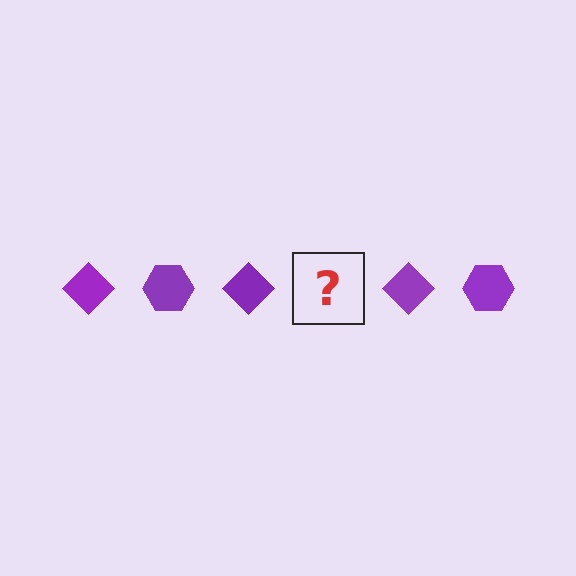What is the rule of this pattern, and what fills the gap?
The rule is that the pattern cycles through diamond, hexagon shapes in purple. The gap should be filled with a purple hexagon.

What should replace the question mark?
The question mark should be replaced with a purple hexagon.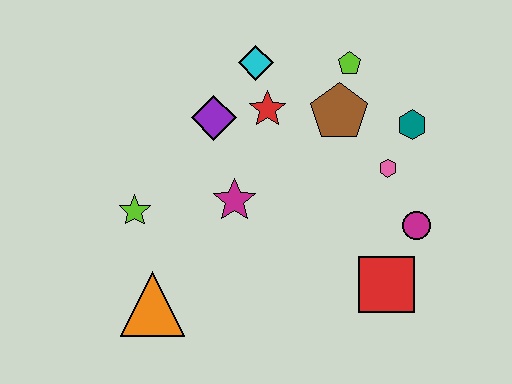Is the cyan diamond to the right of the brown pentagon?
No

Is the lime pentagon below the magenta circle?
No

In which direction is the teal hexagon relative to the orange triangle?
The teal hexagon is to the right of the orange triangle.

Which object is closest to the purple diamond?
The red star is closest to the purple diamond.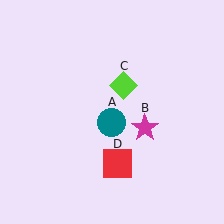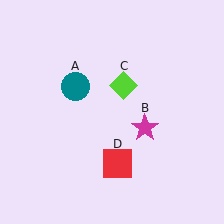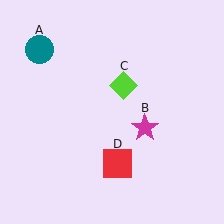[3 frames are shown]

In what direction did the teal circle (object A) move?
The teal circle (object A) moved up and to the left.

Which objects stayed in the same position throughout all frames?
Magenta star (object B) and lime diamond (object C) and red square (object D) remained stationary.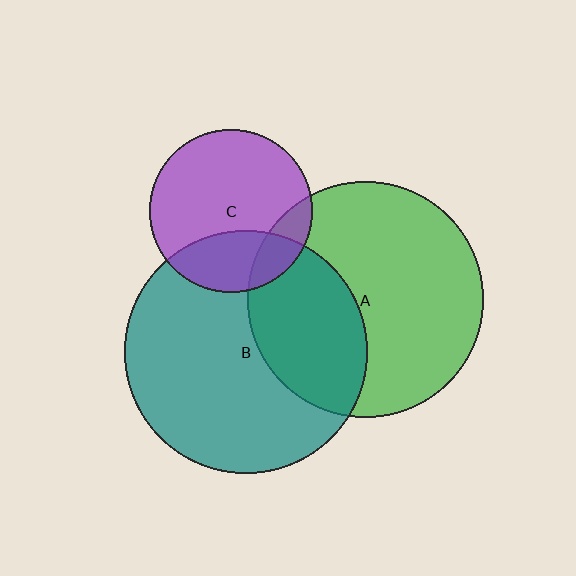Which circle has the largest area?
Circle B (teal).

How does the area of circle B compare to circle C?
Approximately 2.2 times.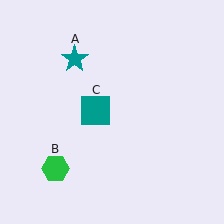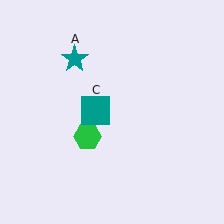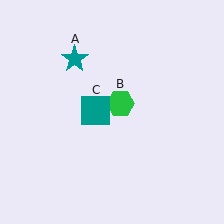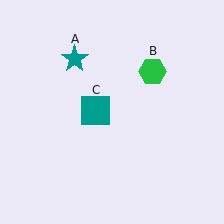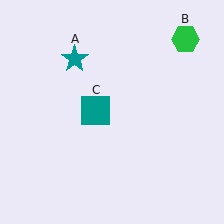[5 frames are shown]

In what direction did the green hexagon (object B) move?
The green hexagon (object B) moved up and to the right.